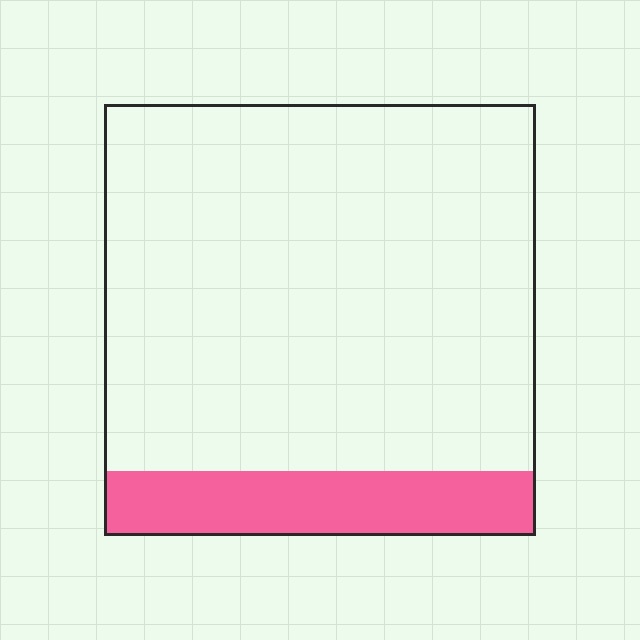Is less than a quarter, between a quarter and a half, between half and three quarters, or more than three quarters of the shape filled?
Less than a quarter.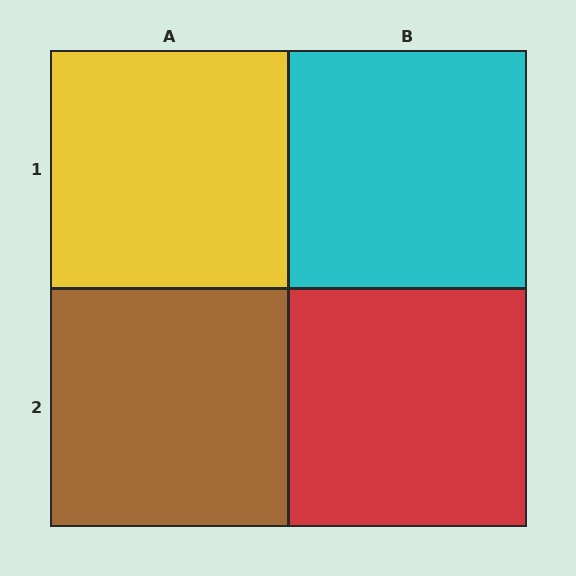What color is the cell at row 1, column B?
Cyan.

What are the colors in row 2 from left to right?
Brown, red.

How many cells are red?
1 cell is red.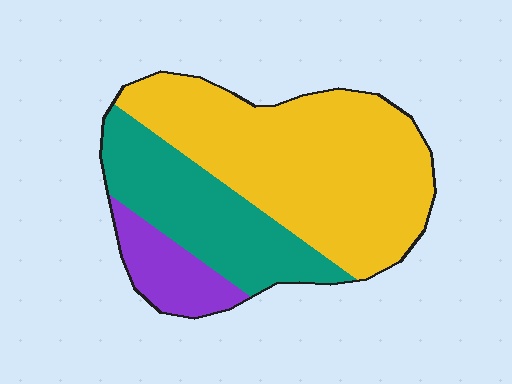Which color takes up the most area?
Yellow, at roughly 60%.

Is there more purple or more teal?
Teal.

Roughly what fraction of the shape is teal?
Teal takes up about one third (1/3) of the shape.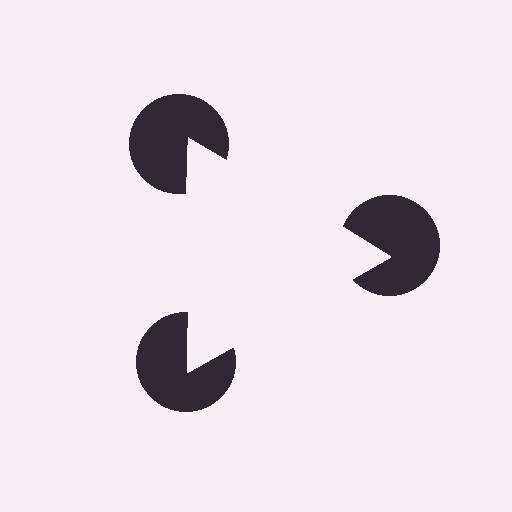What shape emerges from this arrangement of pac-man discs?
An illusory triangle — its edges are inferred from the aligned wedge cuts in the pac-man discs, not physically drawn.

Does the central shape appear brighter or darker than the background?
It typically appears slightly brighter than the background, even though no actual brightness change is drawn.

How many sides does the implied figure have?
3 sides.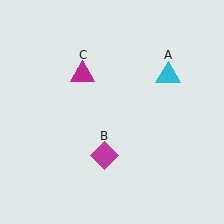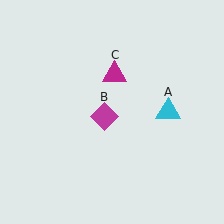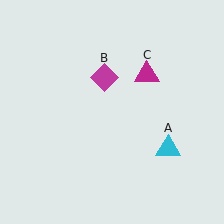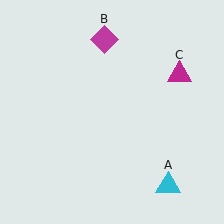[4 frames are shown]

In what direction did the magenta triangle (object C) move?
The magenta triangle (object C) moved right.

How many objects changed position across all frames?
3 objects changed position: cyan triangle (object A), magenta diamond (object B), magenta triangle (object C).